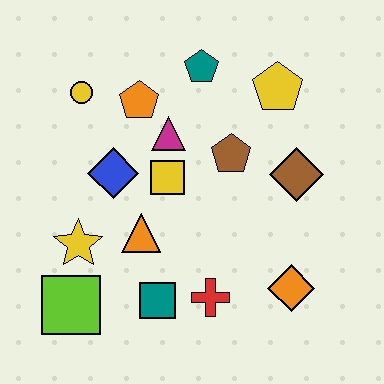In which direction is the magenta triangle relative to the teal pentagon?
The magenta triangle is below the teal pentagon.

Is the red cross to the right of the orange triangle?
Yes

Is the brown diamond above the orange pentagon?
No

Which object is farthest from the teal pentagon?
The lime square is farthest from the teal pentagon.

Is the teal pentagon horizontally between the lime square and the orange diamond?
Yes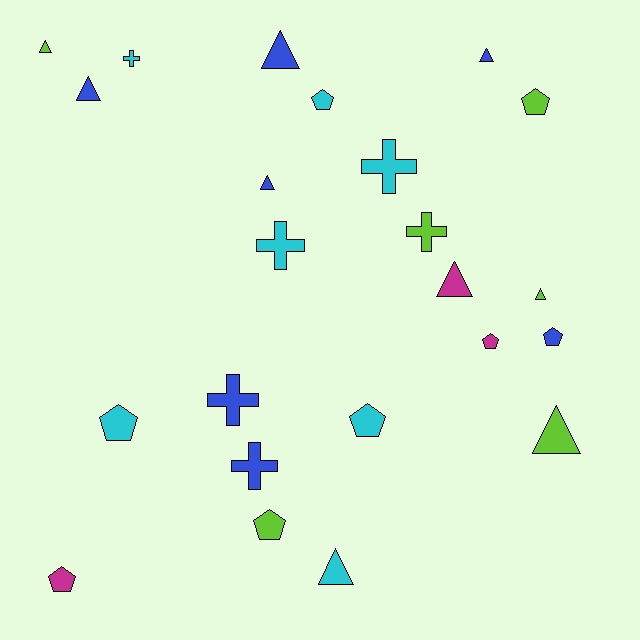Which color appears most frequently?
Cyan, with 7 objects.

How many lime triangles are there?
There are 3 lime triangles.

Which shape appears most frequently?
Triangle, with 9 objects.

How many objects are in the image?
There are 23 objects.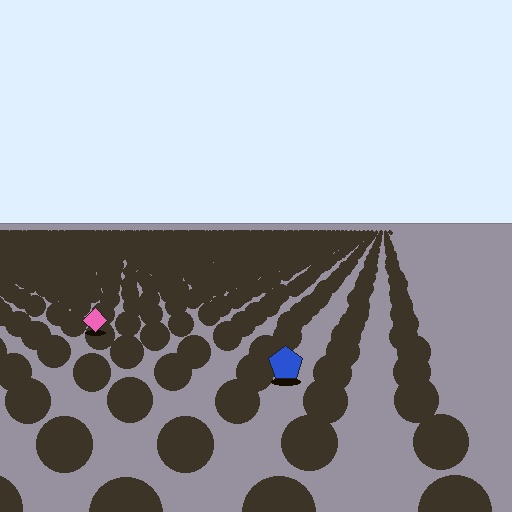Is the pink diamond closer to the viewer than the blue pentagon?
No. The blue pentagon is closer — you can tell from the texture gradient: the ground texture is coarser near it.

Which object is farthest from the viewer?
The pink diamond is farthest from the viewer. It appears smaller and the ground texture around it is denser.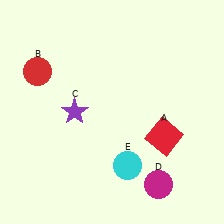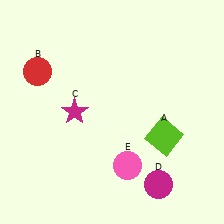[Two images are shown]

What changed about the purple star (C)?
In Image 1, C is purple. In Image 2, it changed to magenta.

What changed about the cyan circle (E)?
In Image 1, E is cyan. In Image 2, it changed to pink.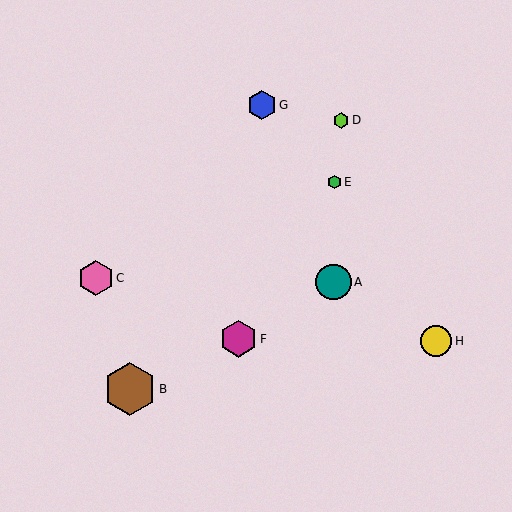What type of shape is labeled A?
Shape A is a teal circle.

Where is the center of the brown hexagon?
The center of the brown hexagon is at (130, 389).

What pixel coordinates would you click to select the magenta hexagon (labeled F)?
Click at (239, 339) to select the magenta hexagon F.